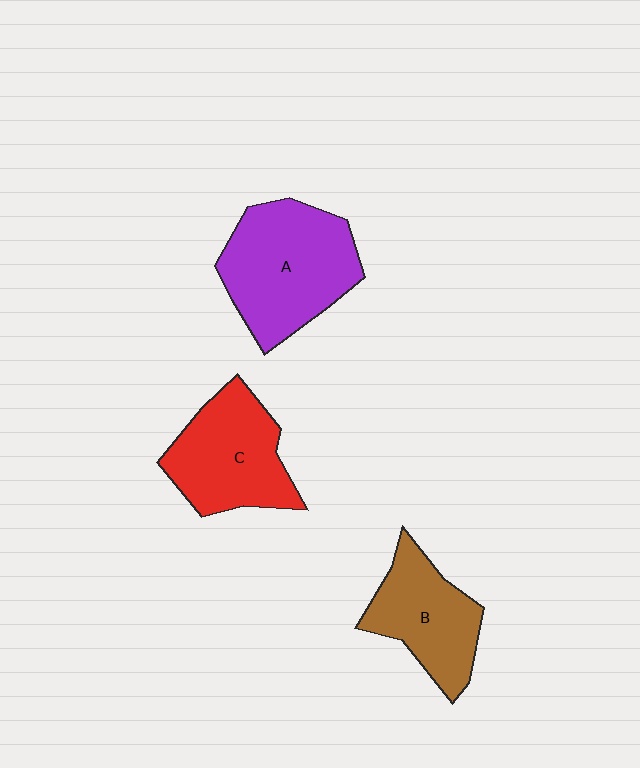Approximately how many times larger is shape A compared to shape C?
Approximately 1.2 times.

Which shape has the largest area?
Shape A (purple).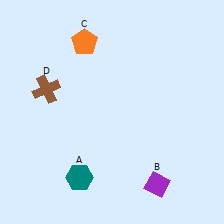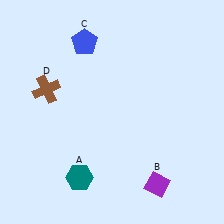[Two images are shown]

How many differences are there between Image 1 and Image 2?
There is 1 difference between the two images.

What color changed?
The pentagon (C) changed from orange in Image 1 to blue in Image 2.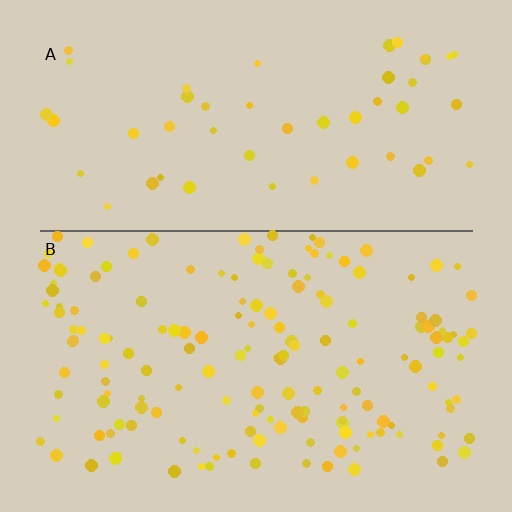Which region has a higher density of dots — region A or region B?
B (the bottom).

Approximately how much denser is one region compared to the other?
Approximately 3.1× — region B over region A.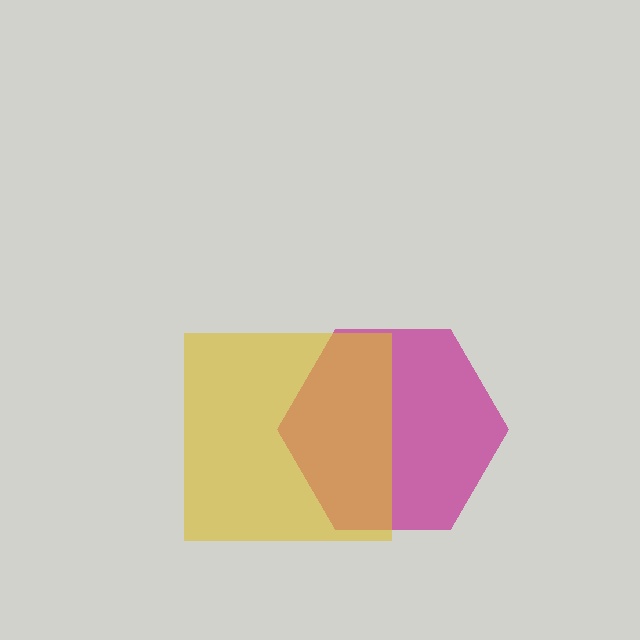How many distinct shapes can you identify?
There are 2 distinct shapes: a magenta hexagon, a yellow square.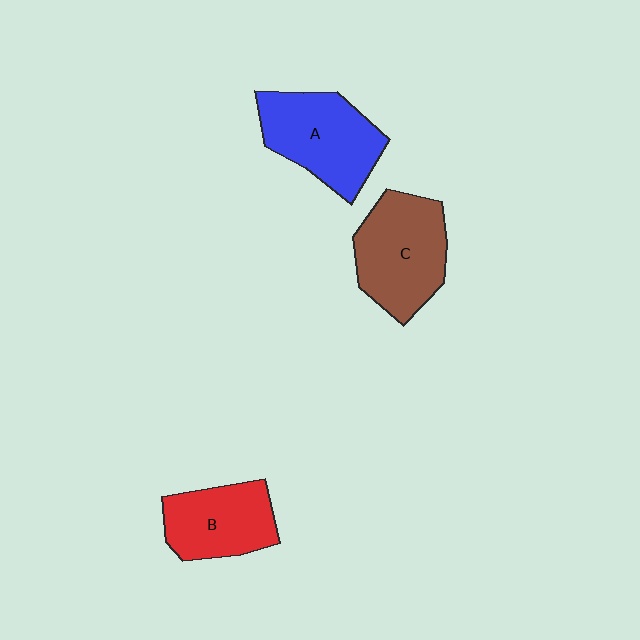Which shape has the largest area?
Shape C (brown).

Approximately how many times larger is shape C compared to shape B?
Approximately 1.3 times.